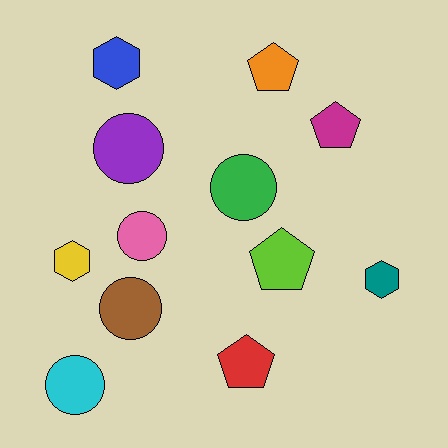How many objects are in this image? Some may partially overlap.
There are 12 objects.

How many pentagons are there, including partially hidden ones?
There are 4 pentagons.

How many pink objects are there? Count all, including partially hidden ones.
There is 1 pink object.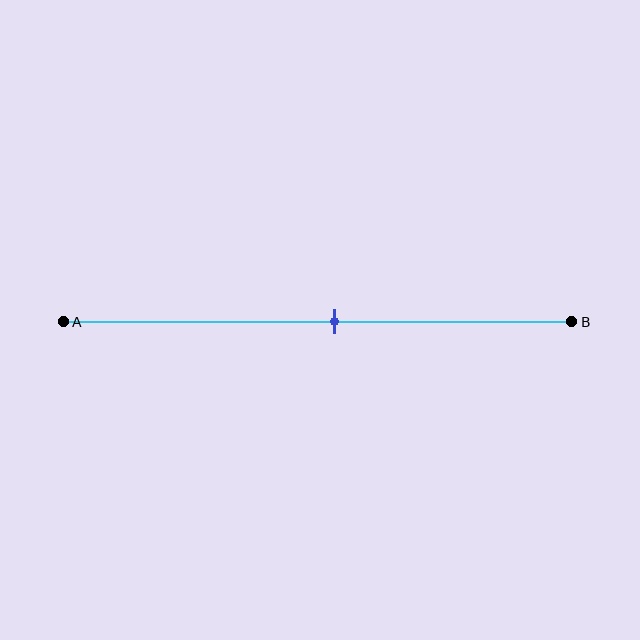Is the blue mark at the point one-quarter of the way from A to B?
No, the mark is at about 55% from A, not at the 25% one-quarter point.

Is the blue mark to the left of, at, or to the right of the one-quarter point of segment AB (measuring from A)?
The blue mark is to the right of the one-quarter point of segment AB.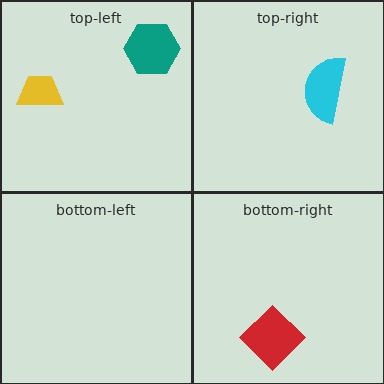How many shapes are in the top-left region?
2.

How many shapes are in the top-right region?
1.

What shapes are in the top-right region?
The cyan semicircle.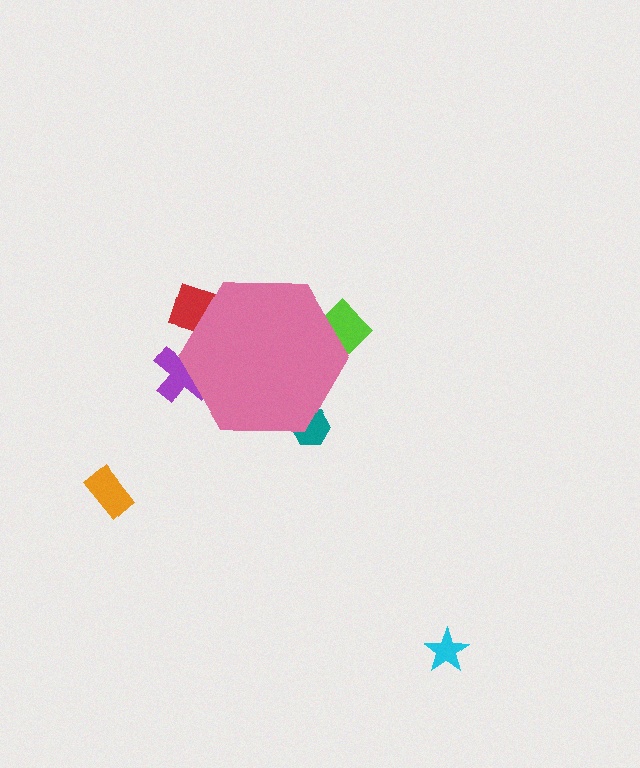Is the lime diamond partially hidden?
Yes, the lime diamond is partially hidden behind the pink hexagon.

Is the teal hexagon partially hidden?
Yes, the teal hexagon is partially hidden behind the pink hexagon.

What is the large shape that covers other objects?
A pink hexagon.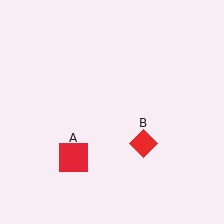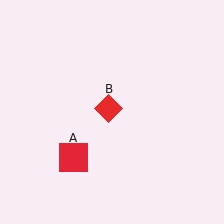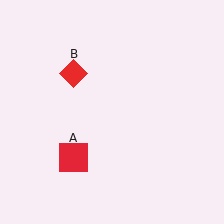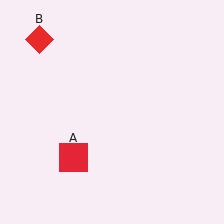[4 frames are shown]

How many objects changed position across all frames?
1 object changed position: red diamond (object B).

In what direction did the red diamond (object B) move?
The red diamond (object B) moved up and to the left.